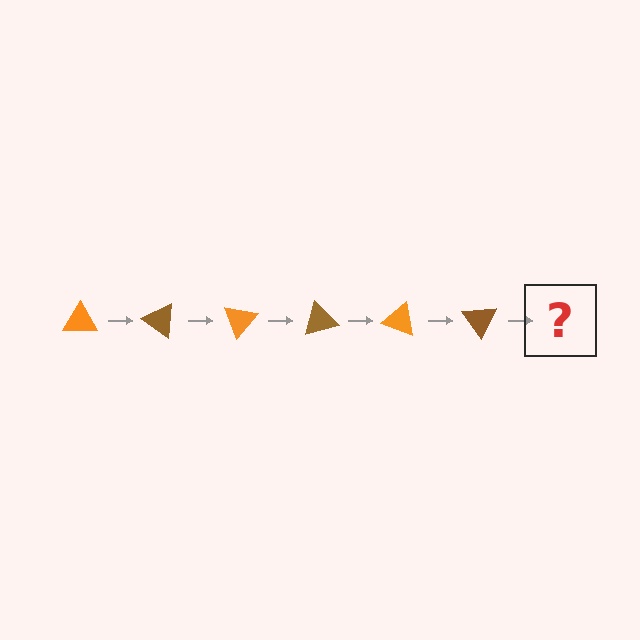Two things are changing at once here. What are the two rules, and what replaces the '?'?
The two rules are that it rotates 35 degrees each step and the color cycles through orange and brown. The '?' should be an orange triangle, rotated 210 degrees from the start.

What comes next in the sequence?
The next element should be an orange triangle, rotated 210 degrees from the start.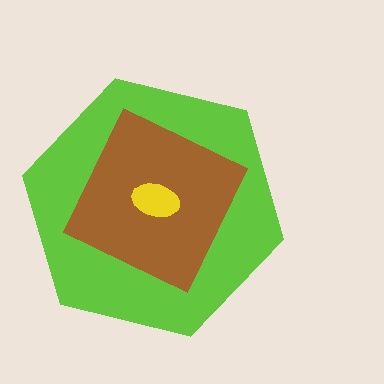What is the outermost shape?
The lime hexagon.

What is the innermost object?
The yellow ellipse.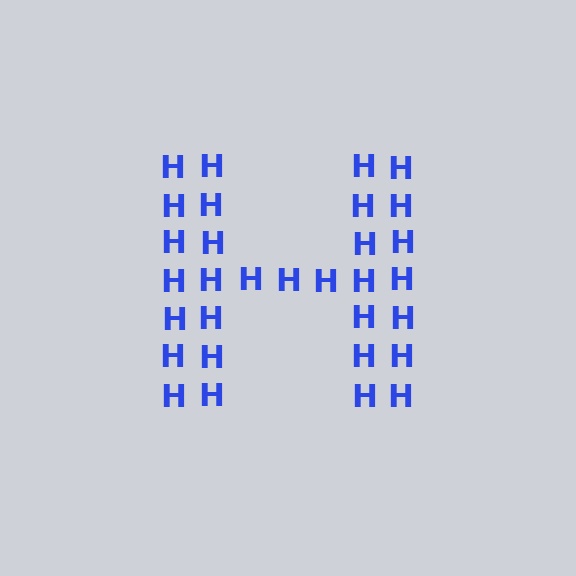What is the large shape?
The large shape is the letter H.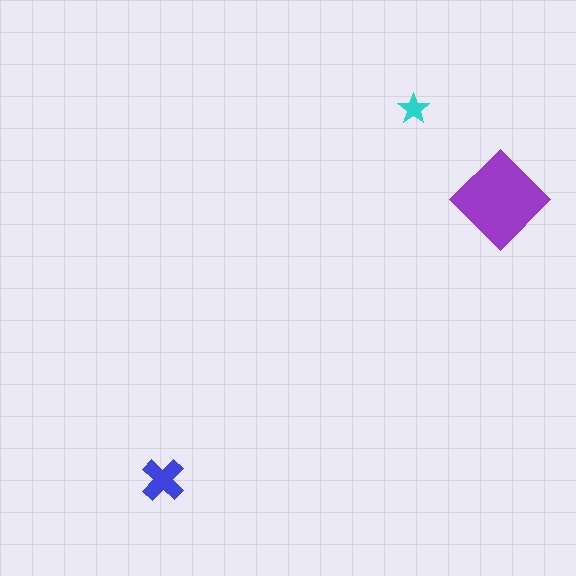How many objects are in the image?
There are 3 objects in the image.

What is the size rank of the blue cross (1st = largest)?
2nd.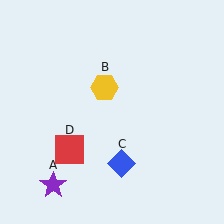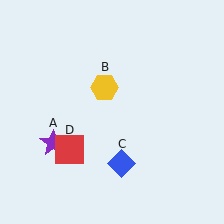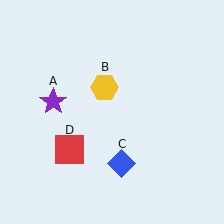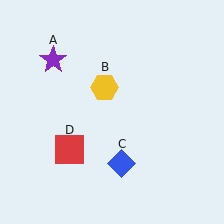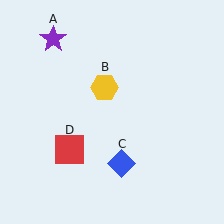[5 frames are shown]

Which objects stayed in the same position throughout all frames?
Yellow hexagon (object B) and blue diamond (object C) and red square (object D) remained stationary.